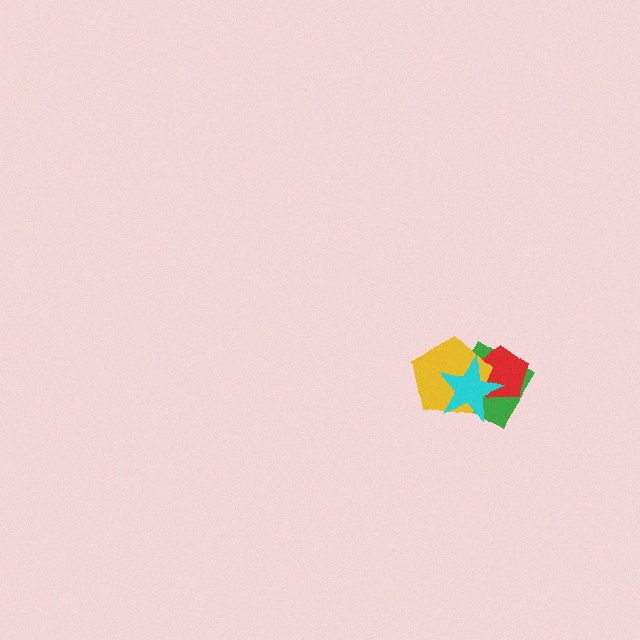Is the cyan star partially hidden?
No, no other shape covers it.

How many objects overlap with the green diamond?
3 objects overlap with the green diamond.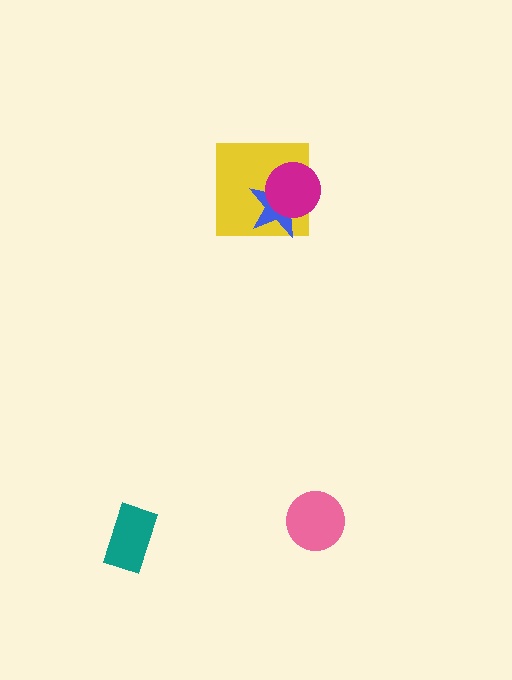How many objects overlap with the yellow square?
2 objects overlap with the yellow square.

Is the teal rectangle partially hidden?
No, no other shape covers it.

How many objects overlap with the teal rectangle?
0 objects overlap with the teal rectangle.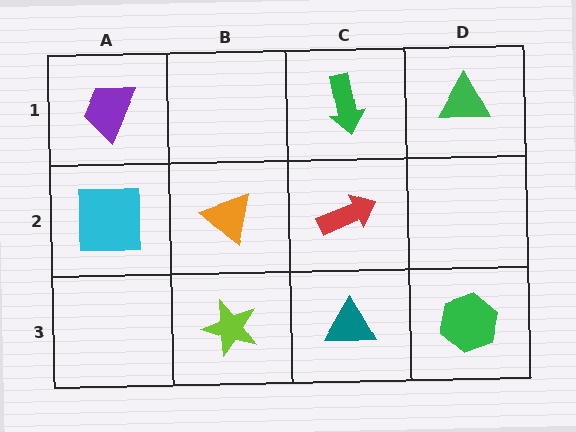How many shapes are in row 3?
3 shapes.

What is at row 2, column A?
A cyan square.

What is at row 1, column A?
A purple trapezoid.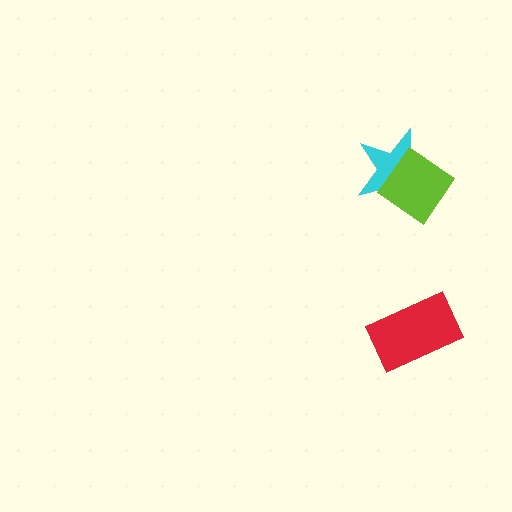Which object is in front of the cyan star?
The lime diamond is in front of the cyan star.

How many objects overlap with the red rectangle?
0 objects overlap with the red rectangle.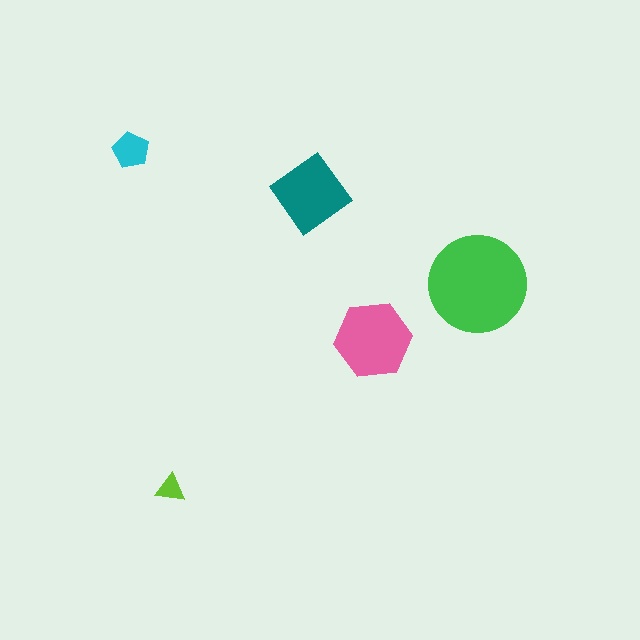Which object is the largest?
The green circle.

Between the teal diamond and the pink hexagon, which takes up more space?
The pink hexagon.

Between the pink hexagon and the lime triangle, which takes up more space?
The pink hexagon.